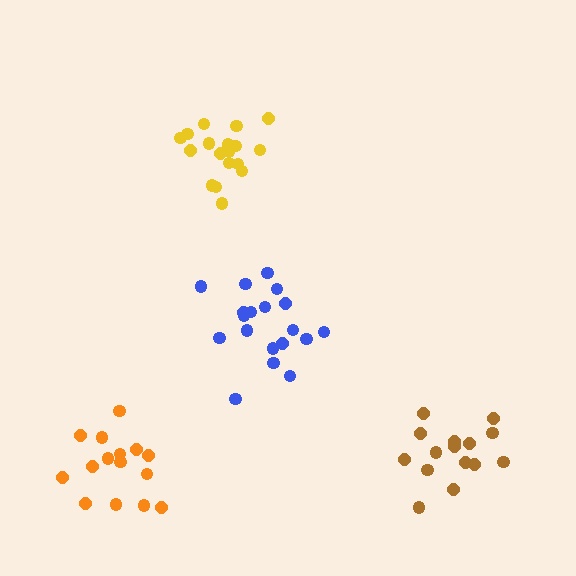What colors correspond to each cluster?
The clusters are colored: blue, yellow, brown, orange.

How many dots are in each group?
Group 1: 19 dots, Group 2: 18 dots, Group 3: 15 dots, Group 4: 15 dots (67 total).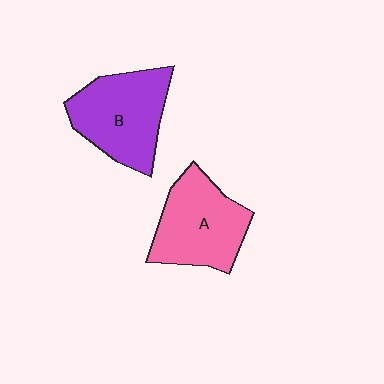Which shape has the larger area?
Shape B (purple).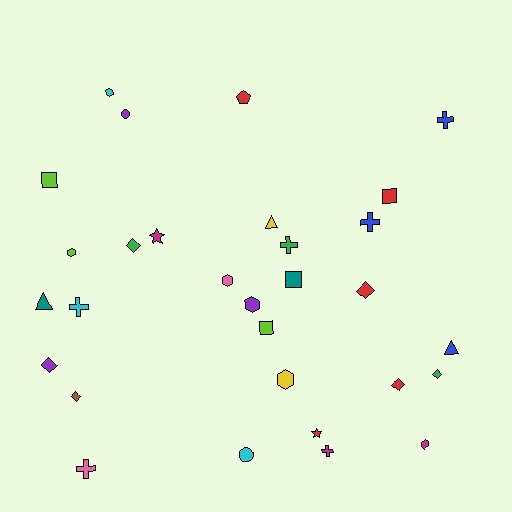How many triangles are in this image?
There are 3 triangles.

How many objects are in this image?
There are 30 objects.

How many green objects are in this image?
There are 3 green objects.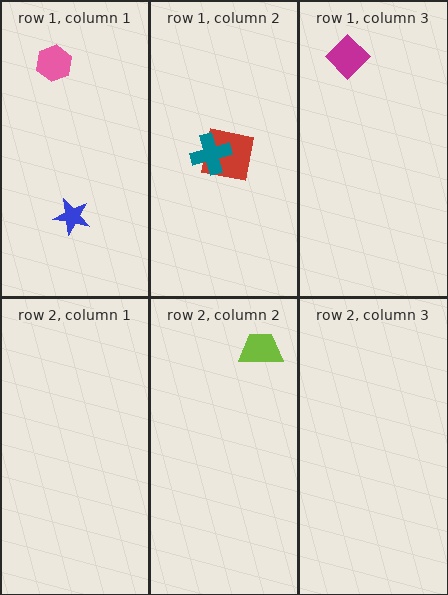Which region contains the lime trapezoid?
The row 2, column 2 region.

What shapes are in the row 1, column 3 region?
The magenta diamond.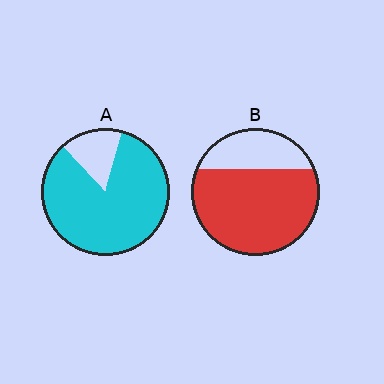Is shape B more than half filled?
Yes.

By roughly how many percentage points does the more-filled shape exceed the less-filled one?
By roughly 10 percentage points (A over B).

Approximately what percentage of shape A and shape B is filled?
A is approximately 85% and B is approximately 70%.